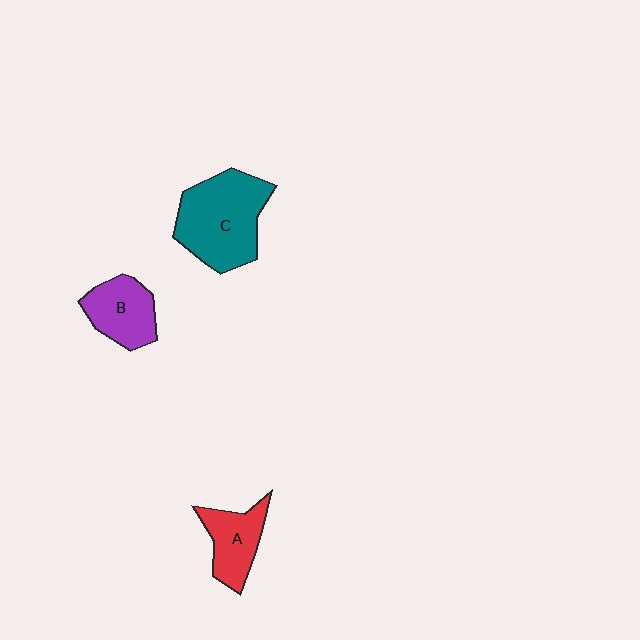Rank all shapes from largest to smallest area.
From largest to smallest: C (teal), B (purple), A (red).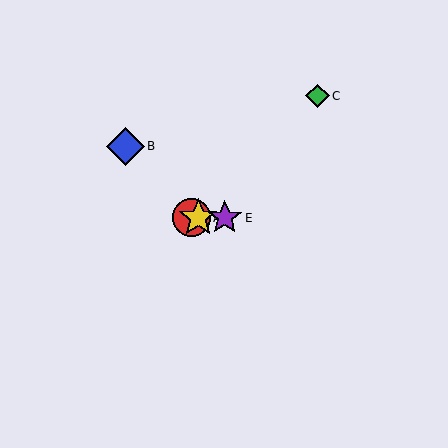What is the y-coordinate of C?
Object C is at y≈96.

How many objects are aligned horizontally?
3 objects (A, D, E) are aligned horizontally.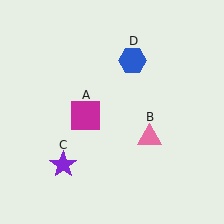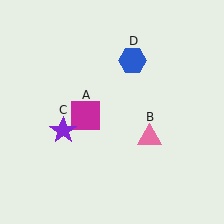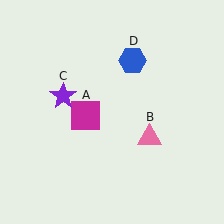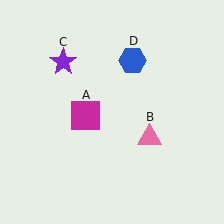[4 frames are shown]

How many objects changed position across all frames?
1 object changed position: purple star (object C).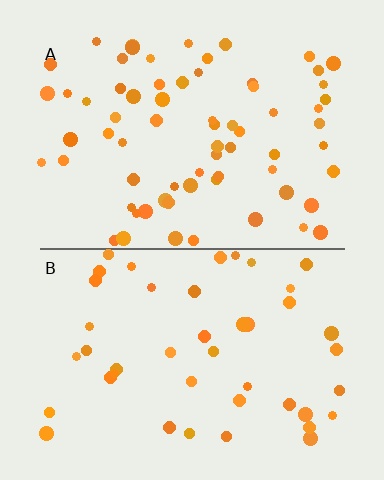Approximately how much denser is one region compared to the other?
Approximately 1.6× — region A over region B.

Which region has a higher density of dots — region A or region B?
A (the top).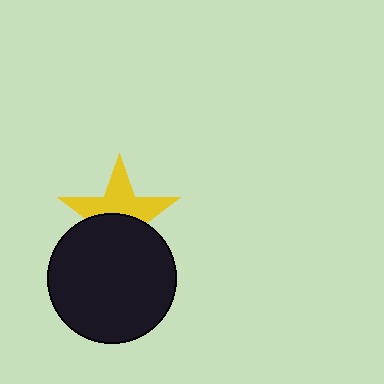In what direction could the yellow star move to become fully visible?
The yellow star could move up. That would shift it out from behind the black circle entirely.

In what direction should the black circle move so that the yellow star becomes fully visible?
The black circle should move down. That is the shortest direction to clear the overlap and leave the yellow star fully visible.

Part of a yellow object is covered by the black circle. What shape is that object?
It is a star.